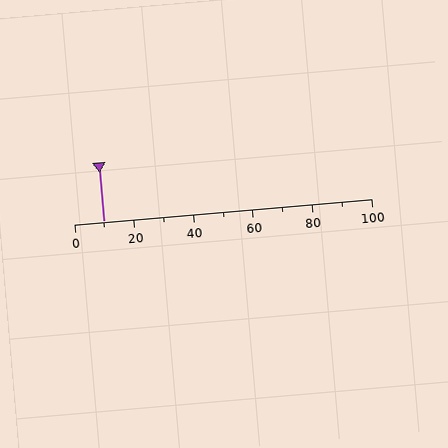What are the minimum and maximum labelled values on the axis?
The axis runs from 0 to 100.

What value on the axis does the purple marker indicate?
The marker indicates approximately 10.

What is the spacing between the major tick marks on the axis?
The major ticks are spaced 20 apart.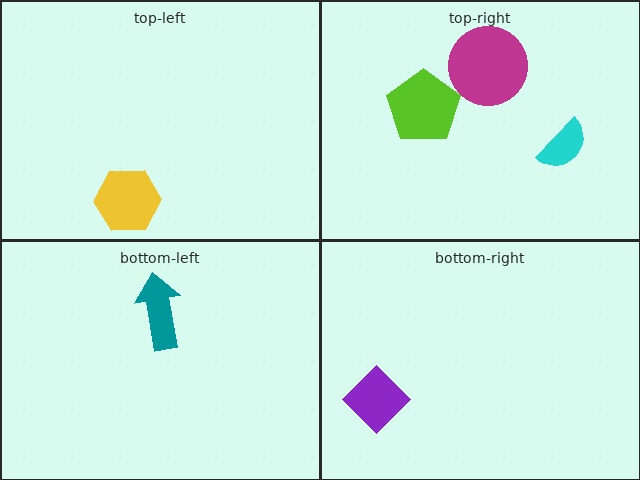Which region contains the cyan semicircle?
The top-right region.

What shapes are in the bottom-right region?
The purple diamond.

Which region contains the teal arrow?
The bottom-left region.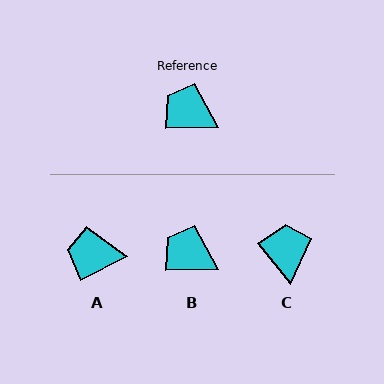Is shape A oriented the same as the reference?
No, it is off by about 26 degrees.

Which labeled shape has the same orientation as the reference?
B.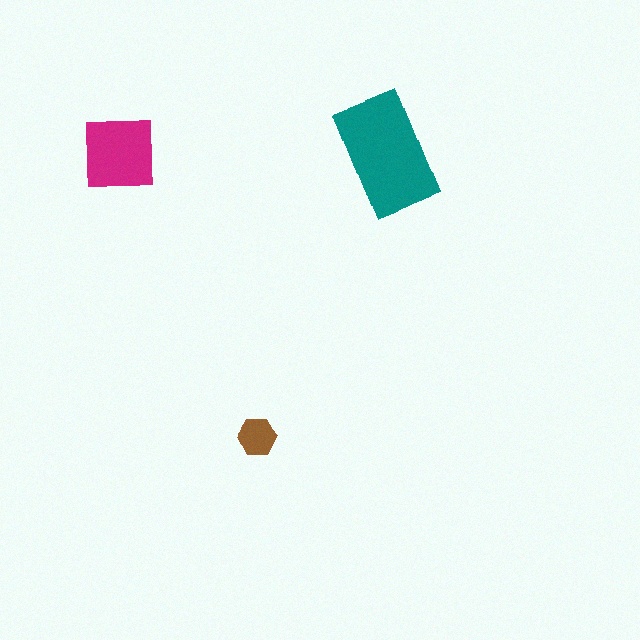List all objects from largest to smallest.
The teal rectangle, the magenta square, the brown hexagon.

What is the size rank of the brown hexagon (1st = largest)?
3rd.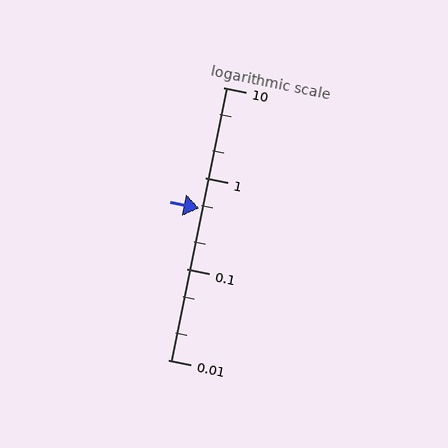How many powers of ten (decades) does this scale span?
The scale spans 3 decades, from 0.01 to 10.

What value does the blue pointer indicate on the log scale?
The pointer indicates approximately 0.46.